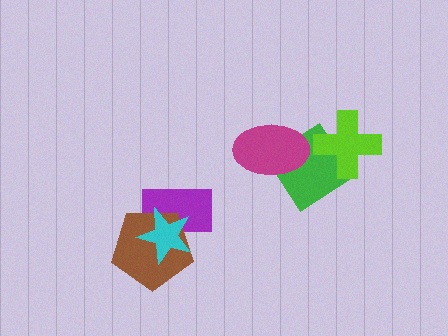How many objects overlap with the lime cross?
1 object overlaps with the lime cross.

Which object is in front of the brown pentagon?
The cyan star is in front of the brown pentagon.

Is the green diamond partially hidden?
Yes, it is partially covered by another shape.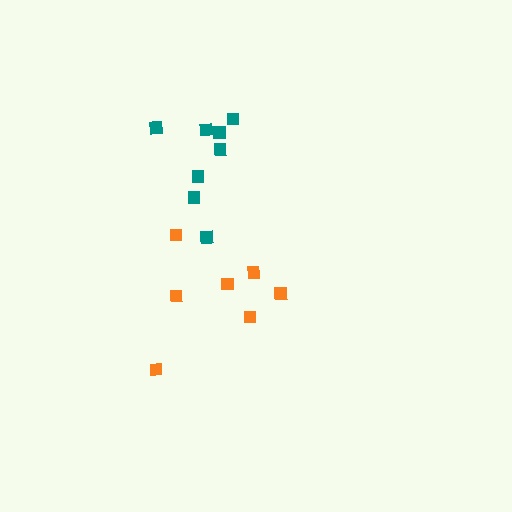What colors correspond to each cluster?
The clusters are colored: orange, teal.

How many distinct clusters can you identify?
There are 2 distinct clusters.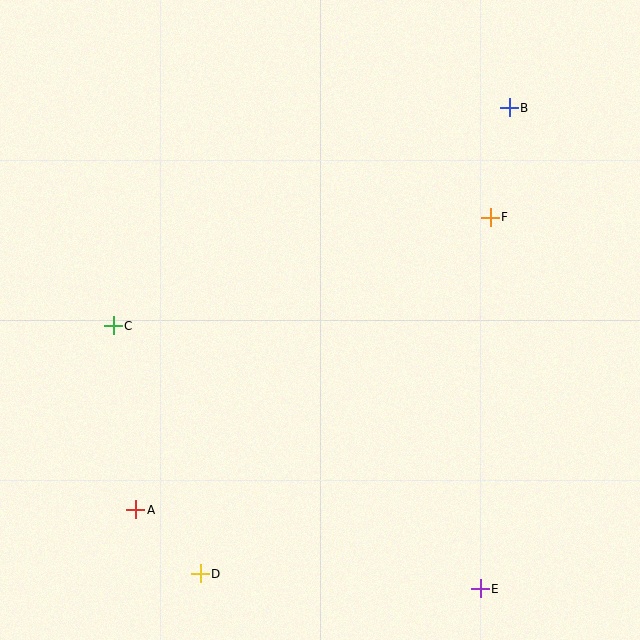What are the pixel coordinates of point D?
Point D is at (200, 574).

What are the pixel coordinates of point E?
Point E is at (480, 589).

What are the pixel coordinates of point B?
Point B is at (509, 108).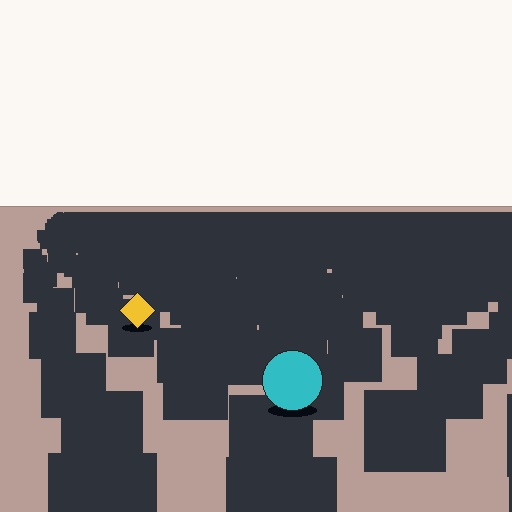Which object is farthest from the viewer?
The yellow diamond is farthest from the viewer. It appears smaller and the ground texture around it is denser.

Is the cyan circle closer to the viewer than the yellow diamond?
Yes. The cyan circle is closer — you can tell from the texture gradient: the ground texture is coarser near it.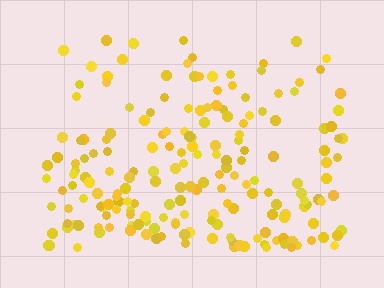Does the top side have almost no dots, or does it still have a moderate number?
Still a moderate number, just noticeably fewer than the bottom.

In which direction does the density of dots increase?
From top to bottom, with the bottom side densest.